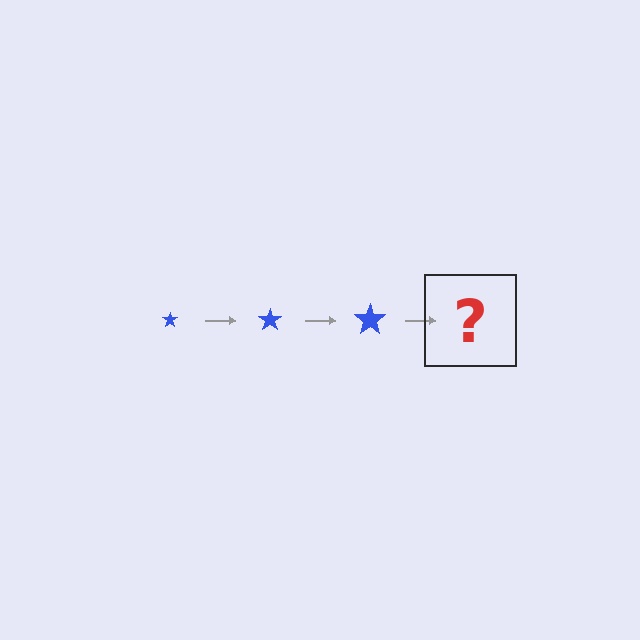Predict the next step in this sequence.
The next step is a blue star, larger than the previous one.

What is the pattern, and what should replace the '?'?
The pattern is that the star gets progressively larger each step. The '?' should be a blue star, larger than the previous one.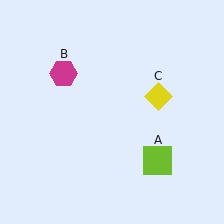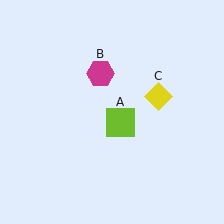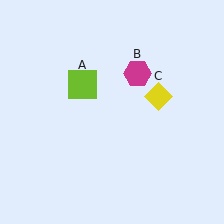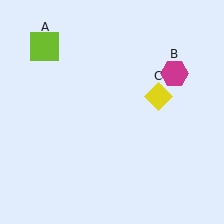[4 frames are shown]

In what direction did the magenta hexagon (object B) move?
The magenta hexagon (object B) moved right.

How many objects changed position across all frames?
2 objects changed position: lime square (object A), magenta hexagon (object B).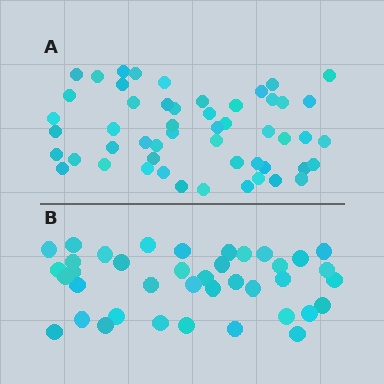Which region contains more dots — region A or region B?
Region A (the top region) has more dots.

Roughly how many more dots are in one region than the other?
Region A has approximately 15 more dots than region B.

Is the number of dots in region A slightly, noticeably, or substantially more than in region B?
Region A has noticeably more, but not dramatically so. The ratio is roughly 1.3 to 1.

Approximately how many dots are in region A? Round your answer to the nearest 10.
About 50 dots. (The exact count is 52, which rounds to 50.)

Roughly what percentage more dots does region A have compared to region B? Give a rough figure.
About 35% more.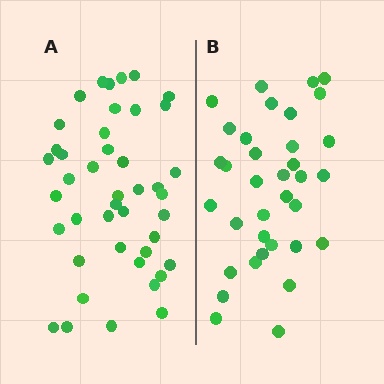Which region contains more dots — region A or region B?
Region A (the left region) has more dots.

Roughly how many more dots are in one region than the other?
Region A has roughly 8 or so more dots than region B.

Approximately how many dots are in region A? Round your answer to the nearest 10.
About 40 dots. (The exact count is 43, which rounds to 40.)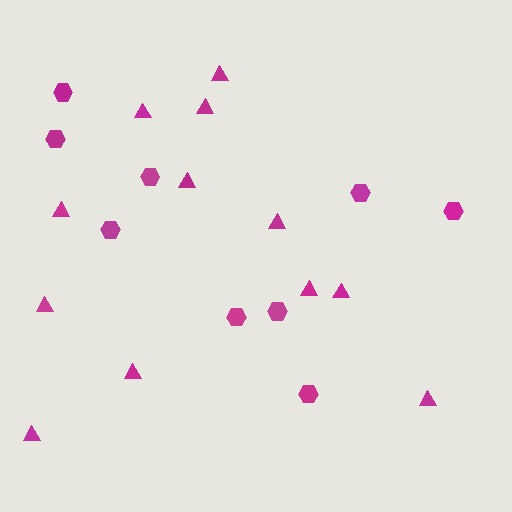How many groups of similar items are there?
There are 2 groups: one group of hexagons (9) and one group of triangles (12).